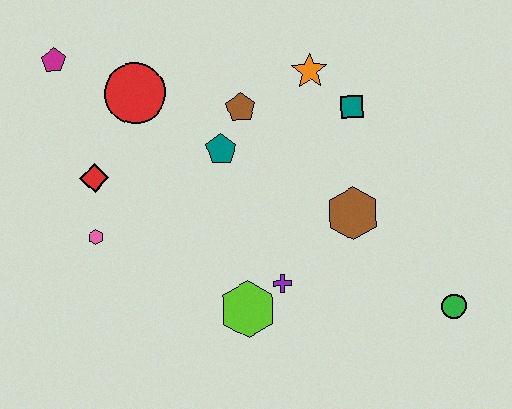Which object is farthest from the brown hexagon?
The magenta pentagon is farthest from the brown hexagon.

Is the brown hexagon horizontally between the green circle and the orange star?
Yes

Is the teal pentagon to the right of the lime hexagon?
No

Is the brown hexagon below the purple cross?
No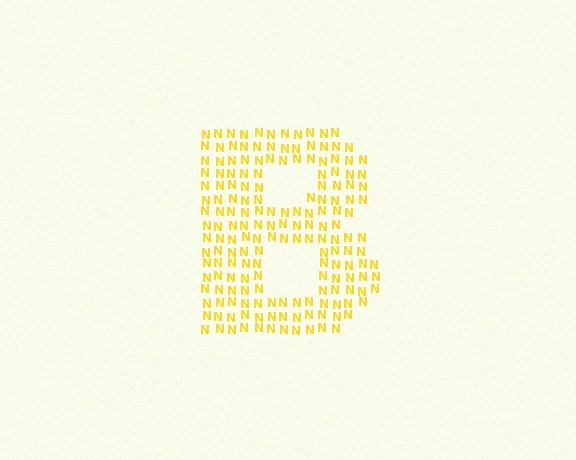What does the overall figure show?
The overall figure shows the letter B.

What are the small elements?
The small elements are letter N's.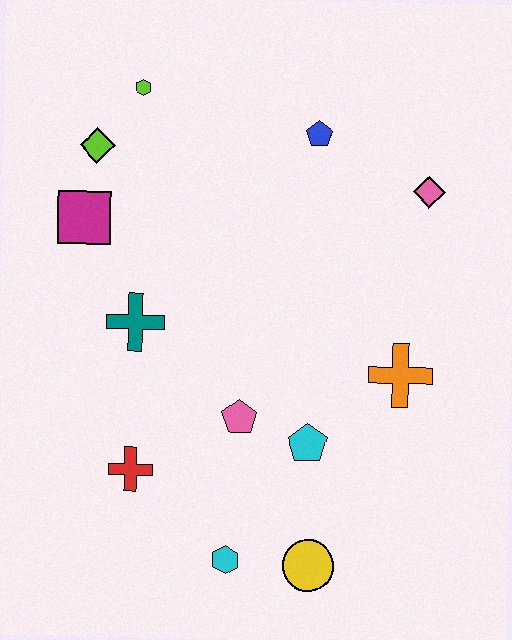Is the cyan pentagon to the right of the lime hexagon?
Yes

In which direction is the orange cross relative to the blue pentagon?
The orange cross is below the blue pentagon.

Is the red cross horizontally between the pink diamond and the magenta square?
Yes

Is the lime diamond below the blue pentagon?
Yes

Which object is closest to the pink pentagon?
The cyan pentagon is closest to the pink pentagon.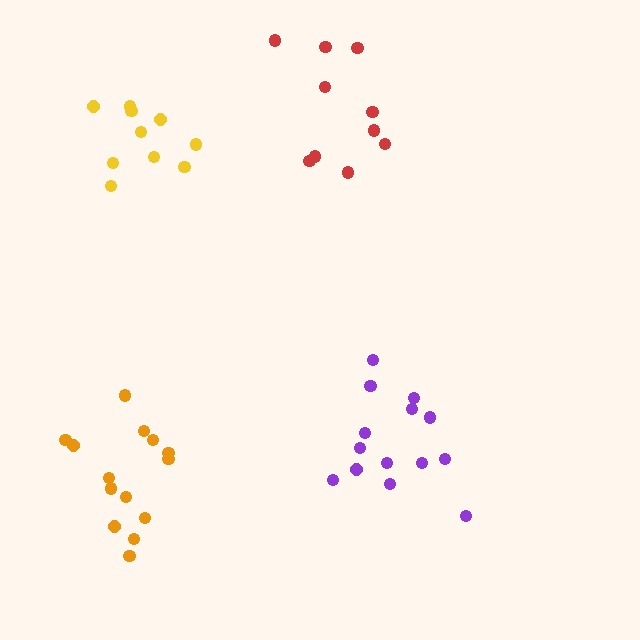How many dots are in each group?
Group 1: 10 dots, Group 2: 14 dots, Group 3: 10 dots, Group 4: 14 dots (48 total).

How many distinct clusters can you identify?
There are 4 distinct clusters.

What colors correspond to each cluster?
The clusters are colored: red, orange, yellow, purple.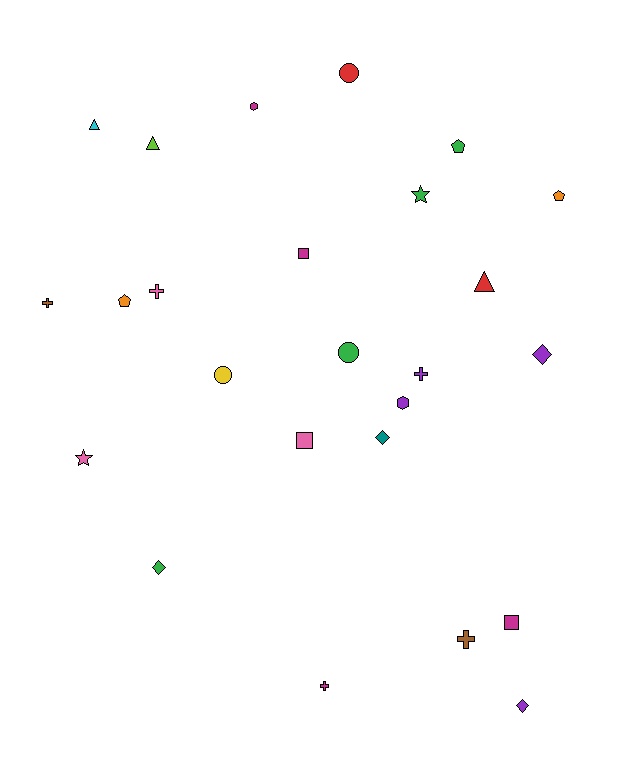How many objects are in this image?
There are 25 objects.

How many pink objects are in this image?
There are 3 pink objects.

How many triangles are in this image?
There are 3 triangles.